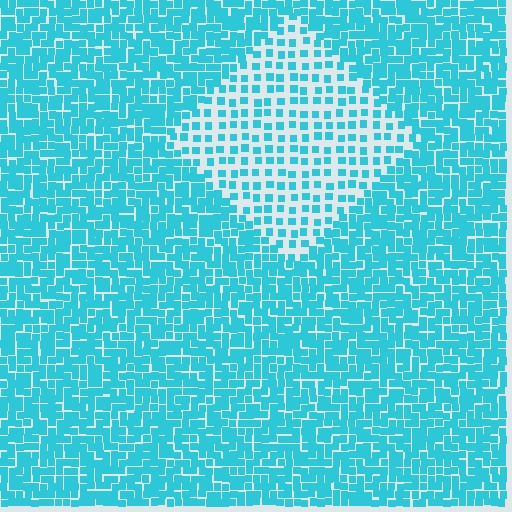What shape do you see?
I see a diamond.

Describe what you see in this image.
The image contains small cyan elements arranged at two different densities. A diamond-shaped region is visible where the elements are less densely packed than the surrounding area.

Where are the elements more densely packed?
The elements are more densely packed outside the diamond boundary.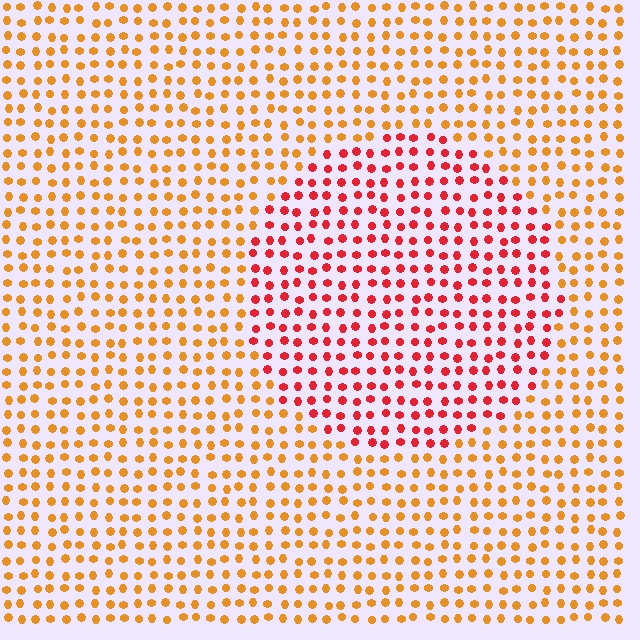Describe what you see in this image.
The image is filled with small orange elements in a uniform arrangement. A circle-shaped region is visible where the elements are tinted to a slightly different hue, forming a subtle color boundary.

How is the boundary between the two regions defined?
The boundary is defined purely by a slight shift in hue (about 39 degrees). Spacing, size, and orientation are identical on both sides.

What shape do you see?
I see a circle.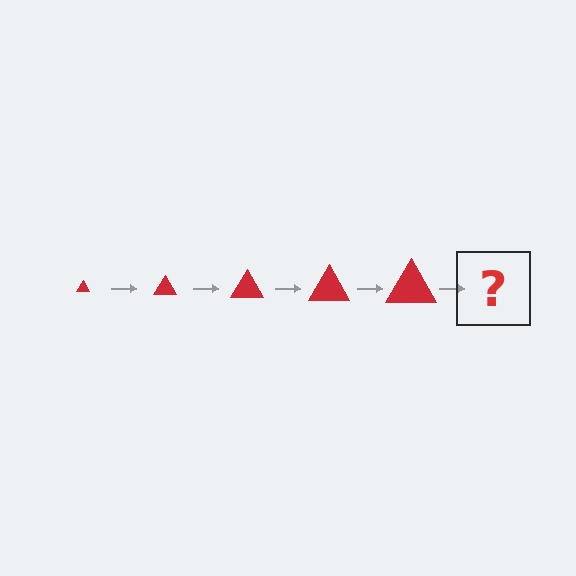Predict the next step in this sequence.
The next step is a red triangle, larger than the previous one.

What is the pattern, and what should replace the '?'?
The pattern is that the triangle gets progressively larger each step. The '?' should be a red triangle, larger than the previous one.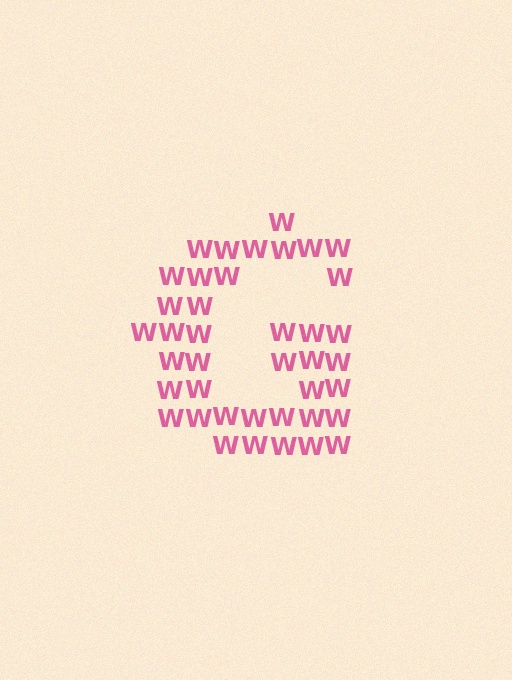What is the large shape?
The large shape is the letter G.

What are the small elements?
The small elements are letter W's.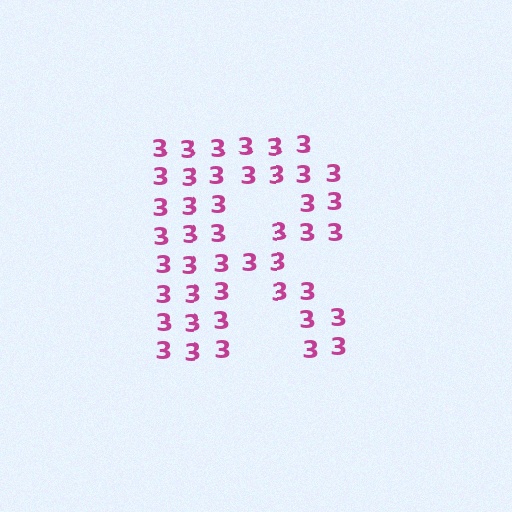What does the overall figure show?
The overall figure shows the letter R.